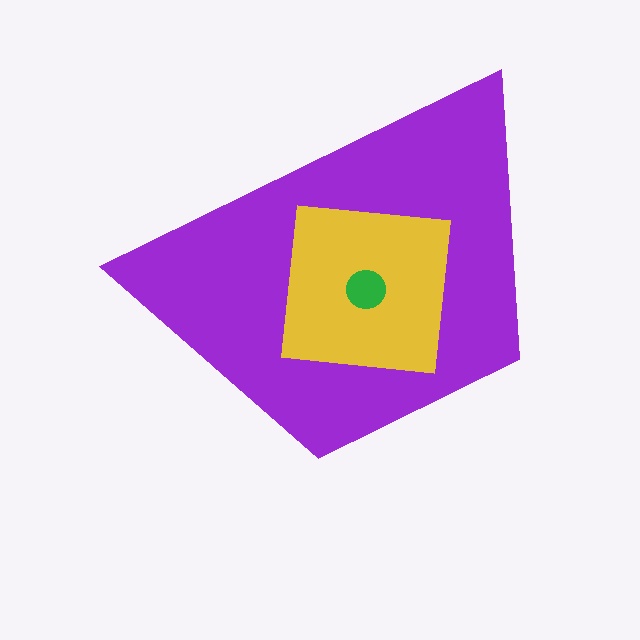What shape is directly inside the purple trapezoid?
The yellow square.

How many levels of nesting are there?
3.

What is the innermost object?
The green circle.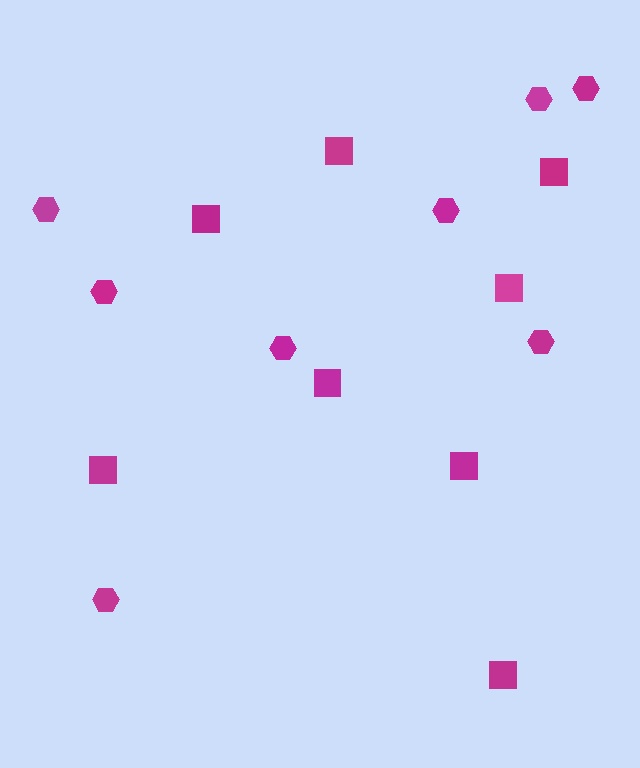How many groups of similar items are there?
There are 2 groups: one group of squares (8) and one group of hexagons (8).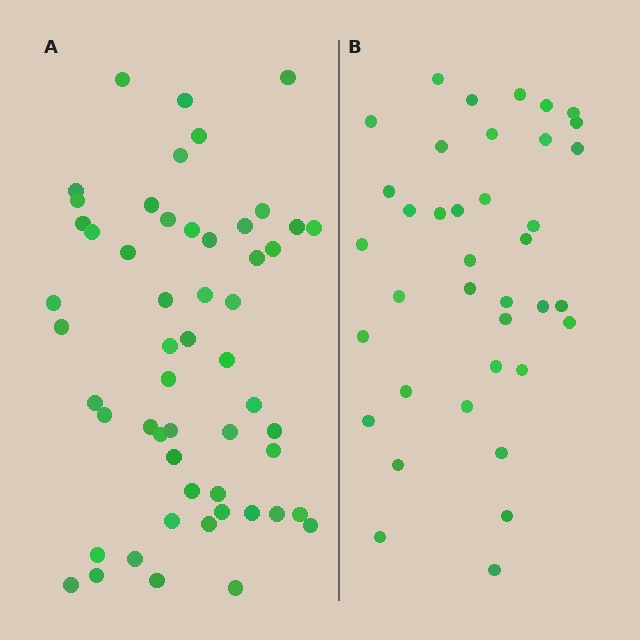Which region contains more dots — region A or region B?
Region A (the left region) has more dots.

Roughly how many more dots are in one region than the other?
Region A has approximately 15 more dots than region B.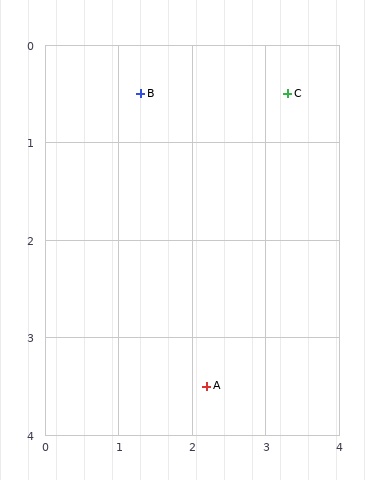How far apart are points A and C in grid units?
Points A and C are about 3.2 grid units apart.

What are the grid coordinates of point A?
Point A is at approximately (2.2, 3.5).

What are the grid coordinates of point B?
Point B is at approximately (1.3, 0.5).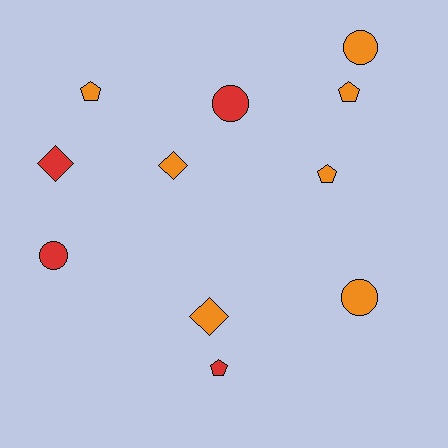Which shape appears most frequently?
Pentagon, with 4 objects.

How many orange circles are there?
There are 2 orange circles.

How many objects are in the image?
There are 11 objects.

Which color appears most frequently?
Orange, with 7 objects.